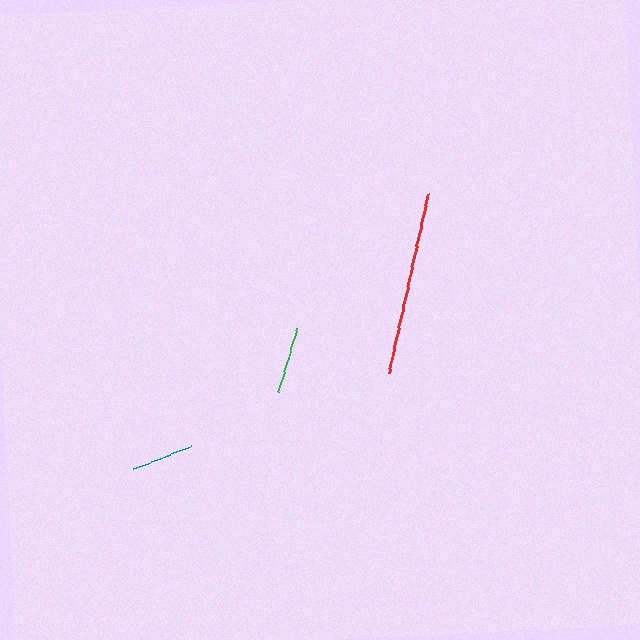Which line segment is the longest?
The red line is the longest at approximately 184 pixels.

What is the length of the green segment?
The green segment is approximately 67 pixels long.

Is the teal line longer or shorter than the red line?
The red line is longer than the teal line.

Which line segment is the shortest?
The teal line is the shortest at approximately 63 pixels.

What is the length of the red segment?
The red segment is approximately 184 pixels long.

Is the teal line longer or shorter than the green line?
The green line is longer than the teal line.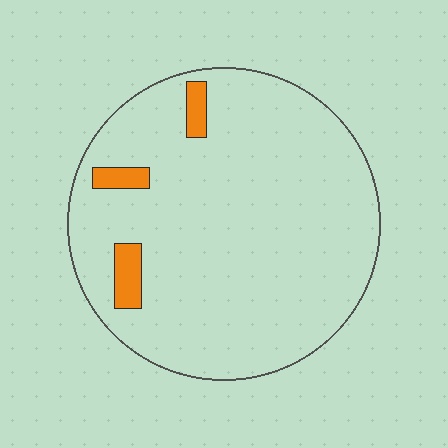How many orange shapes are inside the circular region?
3.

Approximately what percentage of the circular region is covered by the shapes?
Approximately 5%.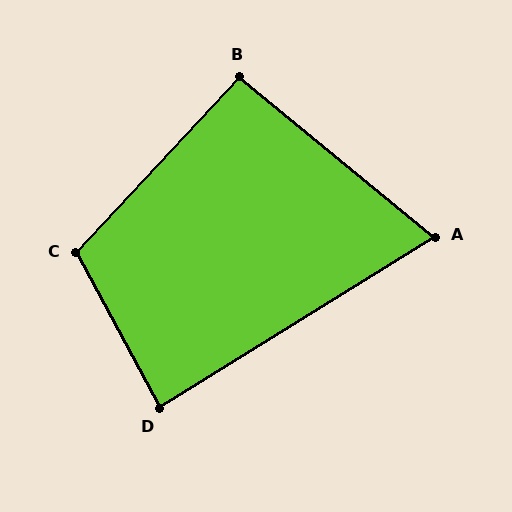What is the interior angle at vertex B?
Approximately 94 degrees (approximately right).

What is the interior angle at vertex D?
Approximately 86 degrees (approximately right).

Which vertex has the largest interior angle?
C, at approximately 109 degrees.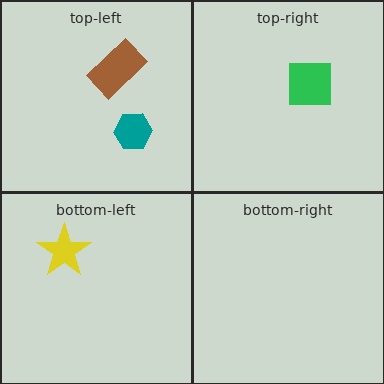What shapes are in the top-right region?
The green square.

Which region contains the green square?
The top-right region.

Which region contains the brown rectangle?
The top-left region.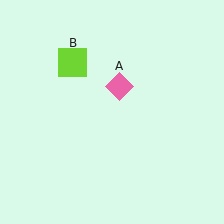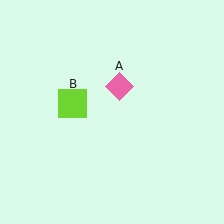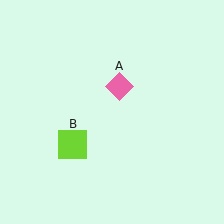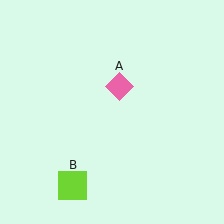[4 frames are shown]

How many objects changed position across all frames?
1 object changed position: lime square (object B).